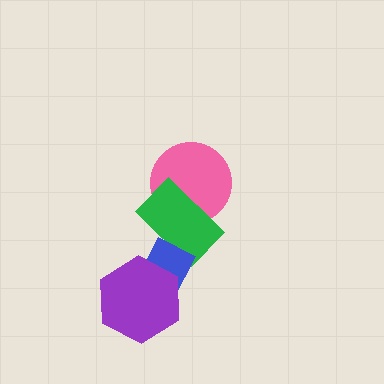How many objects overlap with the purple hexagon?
1 object overlaps with the purple hexagon.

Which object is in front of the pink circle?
The green rectangle is in front of the pink circle.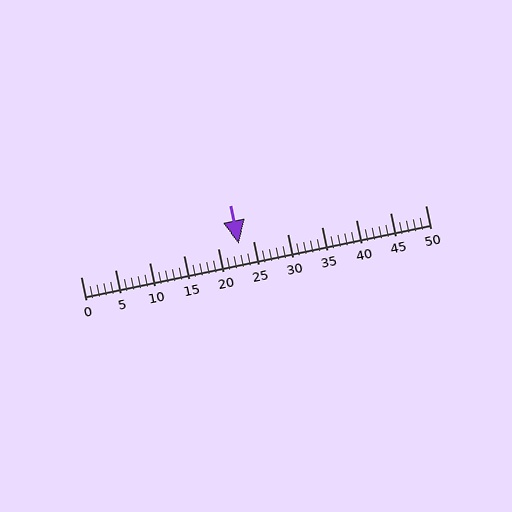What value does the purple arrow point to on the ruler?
The purple arrow points to approximately 23.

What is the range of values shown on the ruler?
The ruler shows values from 0 to 50.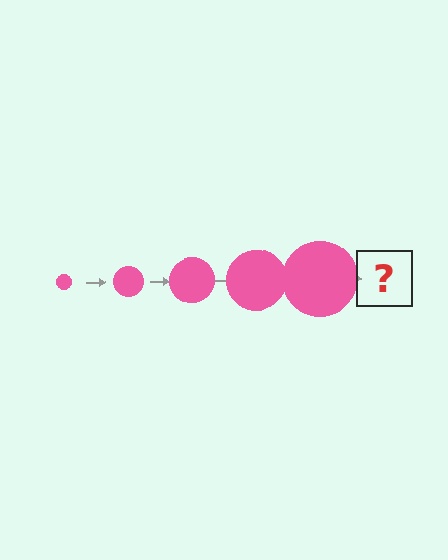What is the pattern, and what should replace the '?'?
The pattern is that the circle gets progressively larger each step. The '?' should be a pink circle, larger than the previous one.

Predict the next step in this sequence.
The next step is a pink circle, larger than the previous one.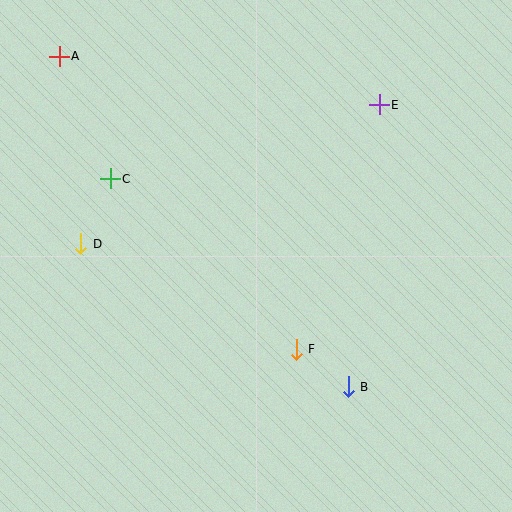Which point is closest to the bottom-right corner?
Point B is closest to the bottom-right corner.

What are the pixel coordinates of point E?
Point E is at (379, 105).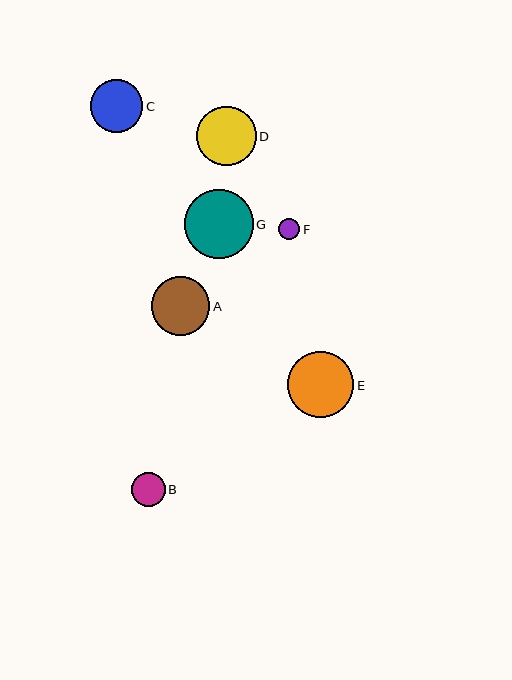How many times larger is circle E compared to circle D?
Circle E is approximately 1.1 times the size of circle D.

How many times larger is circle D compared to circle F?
Circle D is approximately 2.8 times the size of circle F.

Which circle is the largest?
Circle G is the largest with a size of approximately 69 pixels.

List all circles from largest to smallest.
From largest to smallest: G, E, D, A, C, B, F.